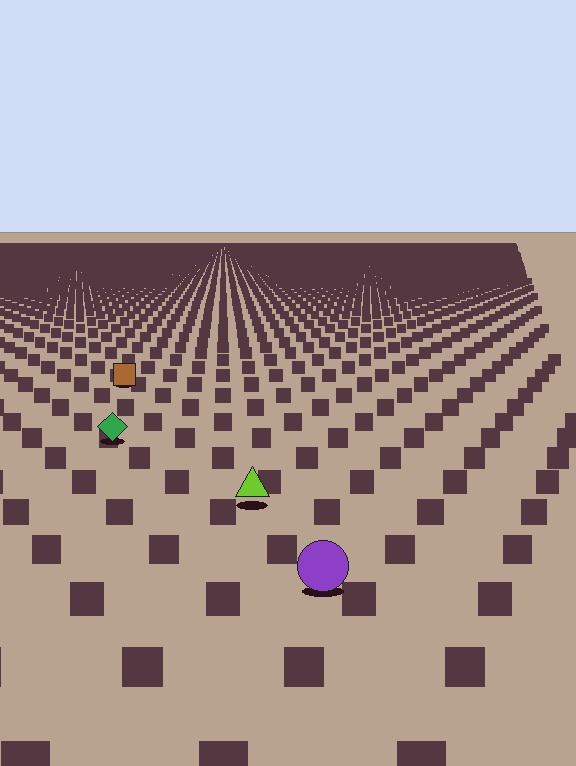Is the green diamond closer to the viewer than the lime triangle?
No. The lime triangle is closer — you can tell from the texture gradient: the ground texture is coarser near it.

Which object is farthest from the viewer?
The brown square is farthest from the viewer. It appears smaller and the ground texture around it is denser.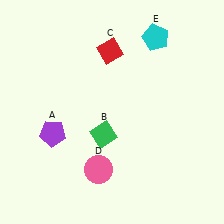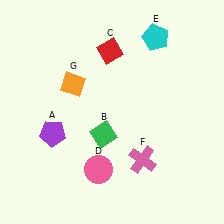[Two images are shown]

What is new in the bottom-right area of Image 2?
A pink cross (F) was added in the bottom-right area of Image 2.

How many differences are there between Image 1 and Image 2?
There are 2 differences between the two images.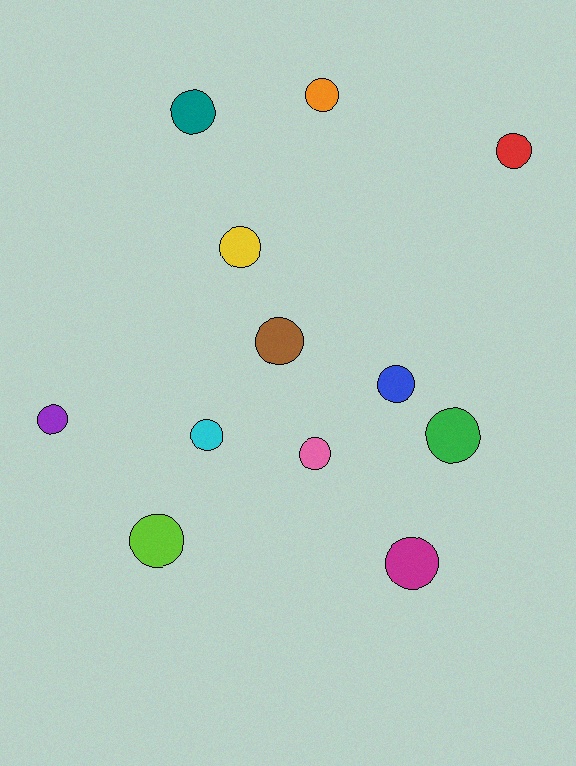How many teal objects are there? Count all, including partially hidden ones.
There is 1 teal object.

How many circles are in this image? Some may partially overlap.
There are 12 circles.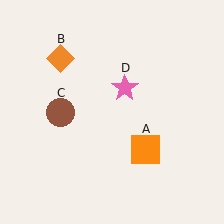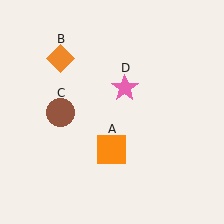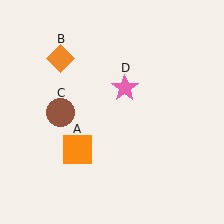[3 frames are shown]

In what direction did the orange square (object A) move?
The orange square (object A) moved left.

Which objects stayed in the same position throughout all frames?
Orange diamond (object B) and brown circle (object C) and pink star (object D) remained stationary.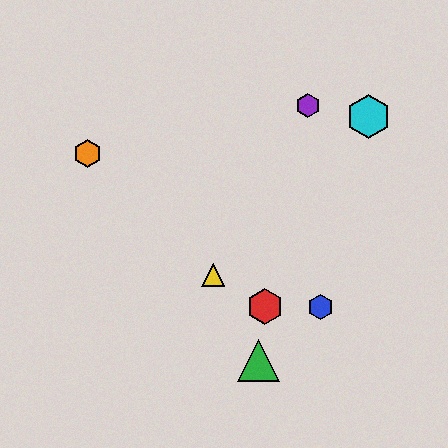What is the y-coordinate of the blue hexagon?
The blue hexagon is at y≈307.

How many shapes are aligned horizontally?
2 shapes (the red hexagon, the blue hexagon) are aligned horizontally.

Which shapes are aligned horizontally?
The red hexagon, the blue hexagon are aligned horizontally.